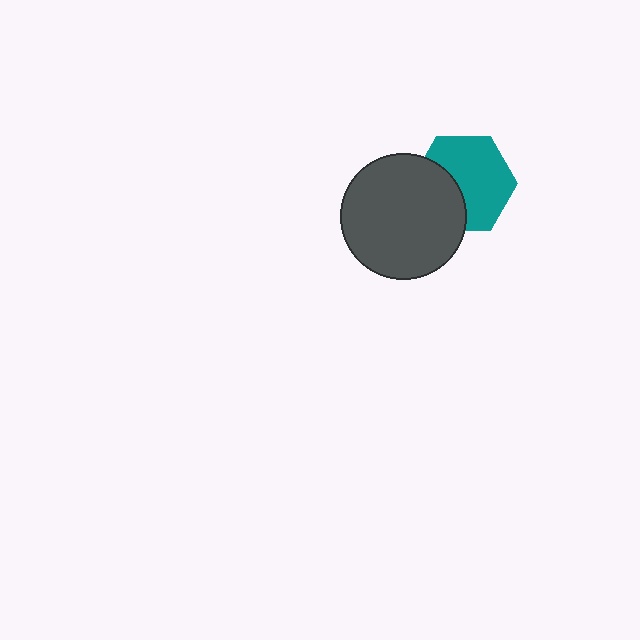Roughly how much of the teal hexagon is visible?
About half of it is visible (roughly 64%).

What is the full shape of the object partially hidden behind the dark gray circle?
The partially hidden object is a teal hexagon.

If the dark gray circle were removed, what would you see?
You would see the complete teal hexagon.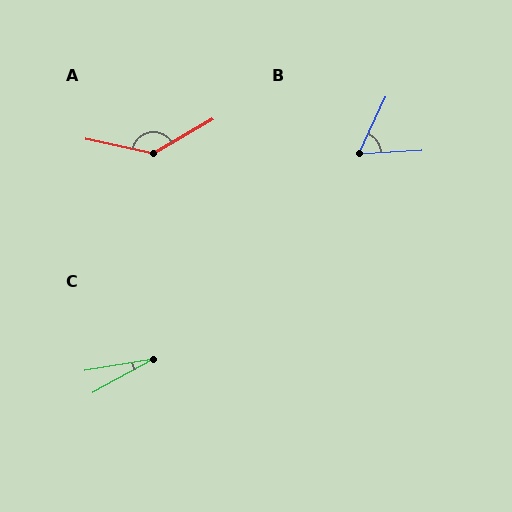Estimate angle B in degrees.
Approximately 62 degrees.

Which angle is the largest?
A, at approximately 138 degrees.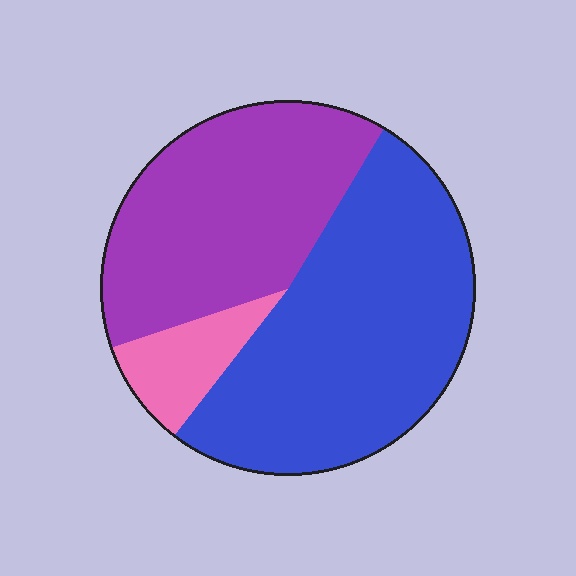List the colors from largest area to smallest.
From largest to smallest: blue, purple, pink.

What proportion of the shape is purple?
Purple covers roughly 40% of the shape.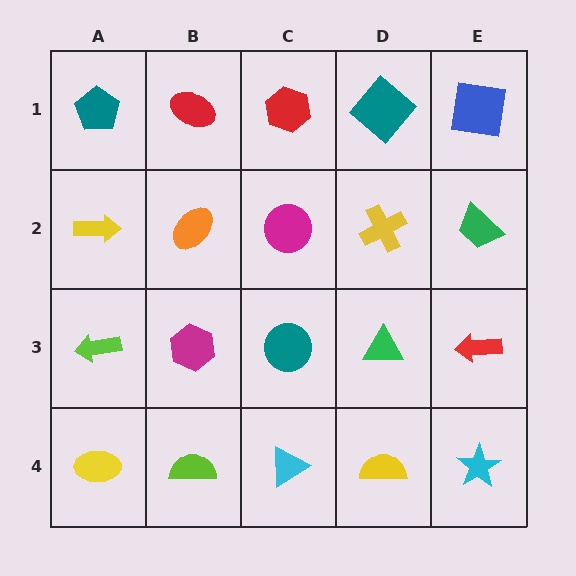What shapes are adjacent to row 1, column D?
A yellow cross (row 2, column D), a red hexagon (row 1, column C), a blue square (row 1, column E).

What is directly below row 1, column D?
A yellow cross.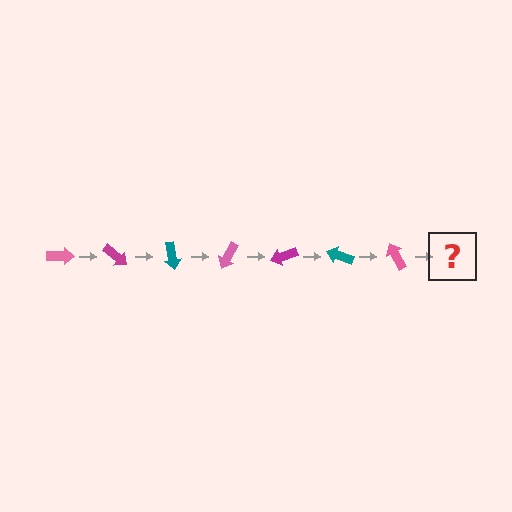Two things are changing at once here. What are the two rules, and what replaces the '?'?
The two rules are that it rotates 40 degrees each step and the color cycles through pink, magenta, and teal. The '?' should be a magenta arrow, rotated 280 degrees from the start.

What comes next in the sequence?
The next element should be a magenta arrow, rotated 280 degrees from the start.